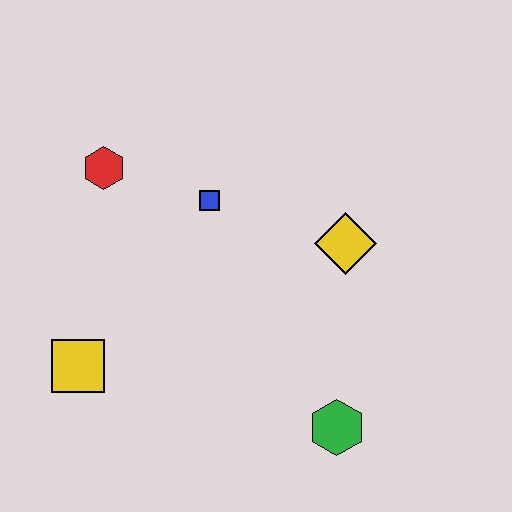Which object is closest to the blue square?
The red hexagon is closest to the blue square.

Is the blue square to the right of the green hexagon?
No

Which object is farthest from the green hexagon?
The red hexagon is farthest from the green hexagon.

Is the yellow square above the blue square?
No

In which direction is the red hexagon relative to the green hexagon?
The red hexagon is above the green hexagon.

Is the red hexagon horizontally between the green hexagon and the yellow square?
Yes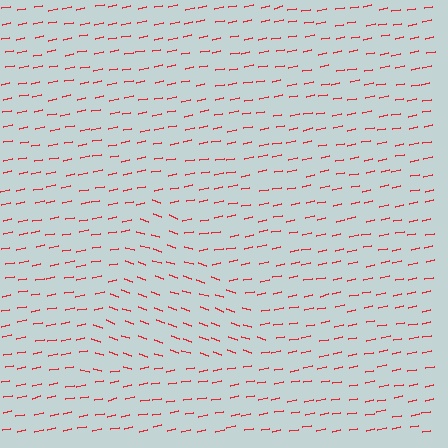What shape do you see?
I see a triangle.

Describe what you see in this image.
The image is filled with small red line segments. A triangle region in the image has lines oriented differently from the surrounding lines, creating a visible texture boundary.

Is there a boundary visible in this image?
Yes, there is a texture boundary formed by a change in line orientation.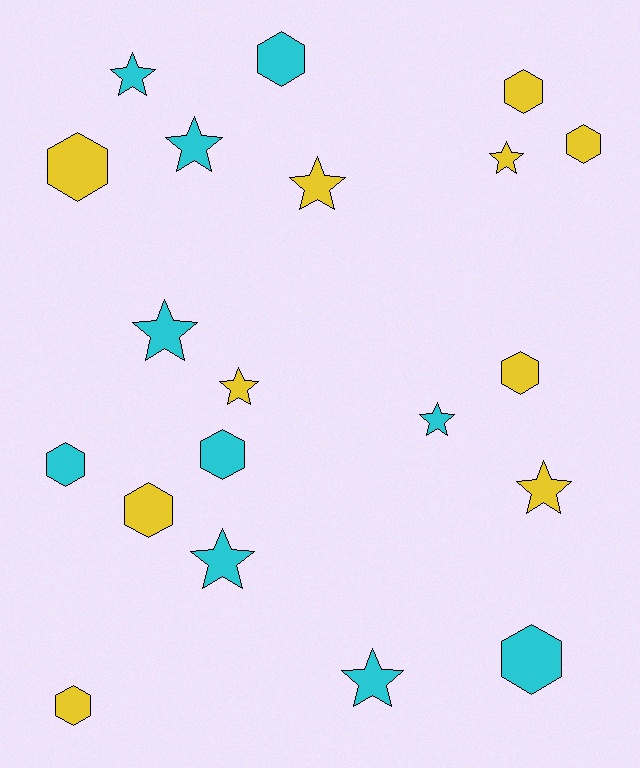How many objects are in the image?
There are 20 objects.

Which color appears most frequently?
Yellow, with 10 objects.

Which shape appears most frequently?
Star, with 10 objects.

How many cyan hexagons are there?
There are 4 cyan hexagons.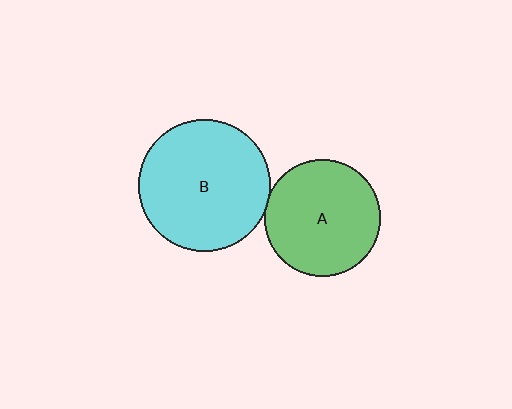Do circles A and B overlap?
Yes.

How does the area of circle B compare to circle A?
Approximately 1.3 times.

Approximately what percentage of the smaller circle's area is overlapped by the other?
Approximately 5%.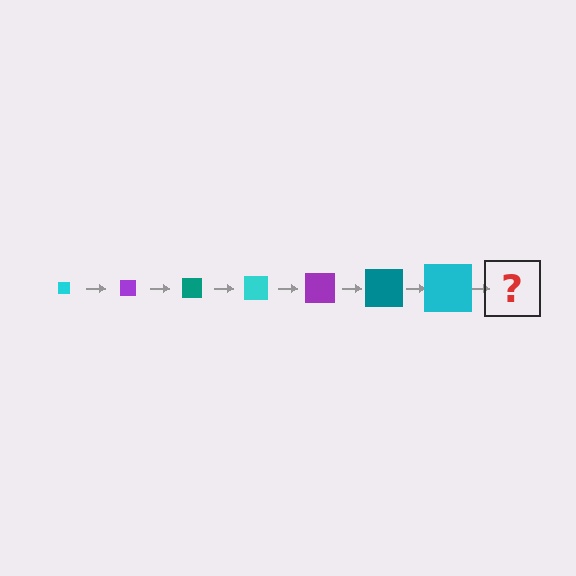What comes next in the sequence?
The next element should be a purple square, larger than the previous one.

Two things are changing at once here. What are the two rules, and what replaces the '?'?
The two rules are that the square grows larger each step and the color cycles through cyan, purple, and teal. The '?' should be a purple square, larger than the previous one.